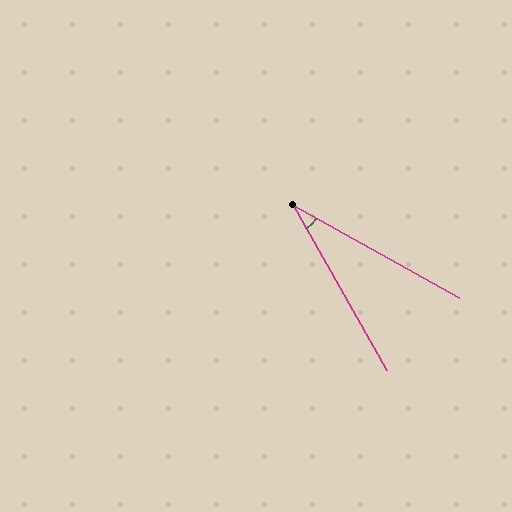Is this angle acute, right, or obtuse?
It is acute.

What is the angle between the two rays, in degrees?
Approximately 31 degrees.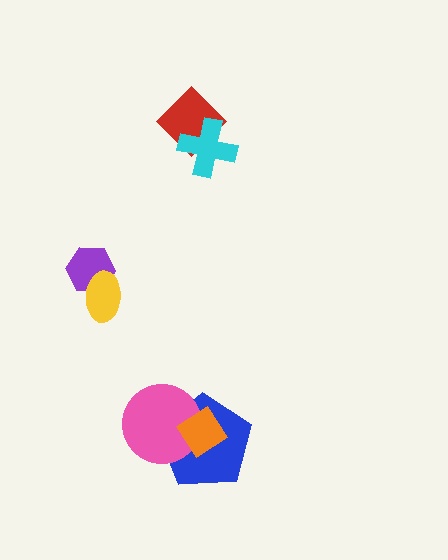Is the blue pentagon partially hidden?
Yes, it is partially covered by another shape.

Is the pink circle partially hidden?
Yes, it is partially covered by another shape.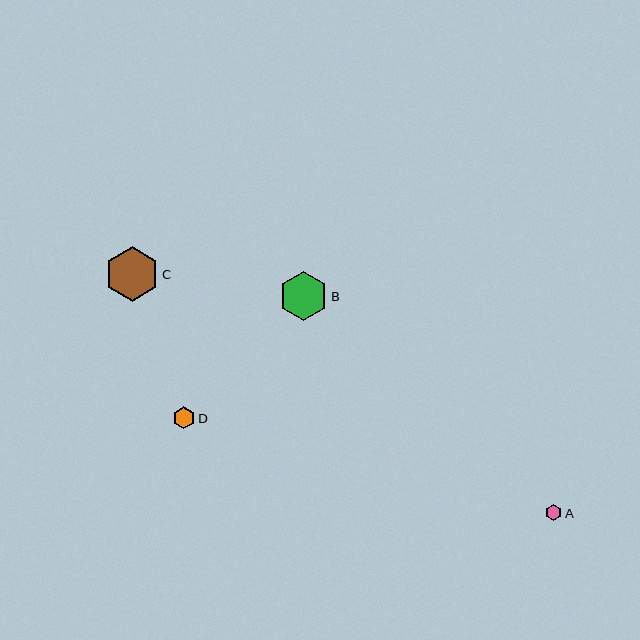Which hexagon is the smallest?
Hexagon A is the smallest with a size of approximately 17 pixels.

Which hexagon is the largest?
Hexagon C is the largest with a size of approximately 55 pixels.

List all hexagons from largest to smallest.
From largest to smallest: C, B, D, A.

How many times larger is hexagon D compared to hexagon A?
Hexagon D is approximately 1.3 times the size of hexagon A.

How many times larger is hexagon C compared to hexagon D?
Hexagon C is approximately 2.5 times the size of hexagon D.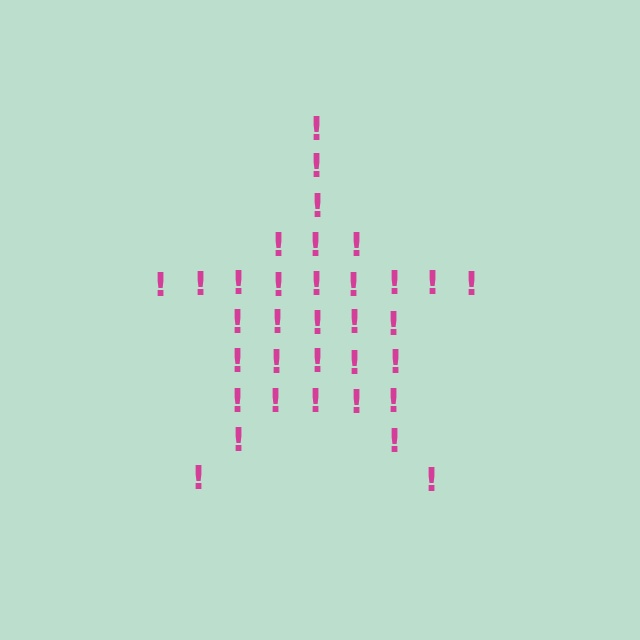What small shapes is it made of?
It is made of small exclamation marks.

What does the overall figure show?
The overall figure shows a star.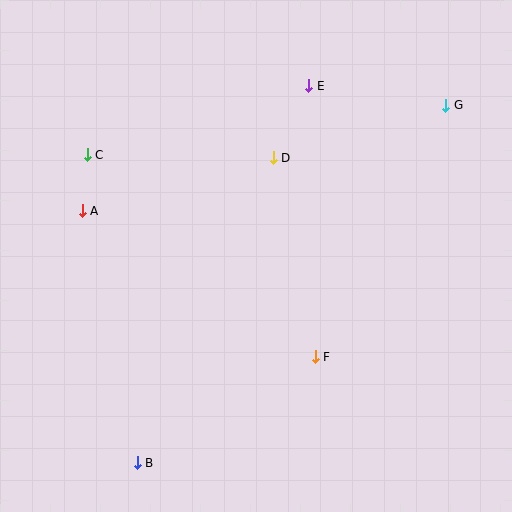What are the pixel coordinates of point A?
Point A is at (82, 211).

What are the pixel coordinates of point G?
Point G is at (446, 105).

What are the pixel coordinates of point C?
Point C is at (87, 155).